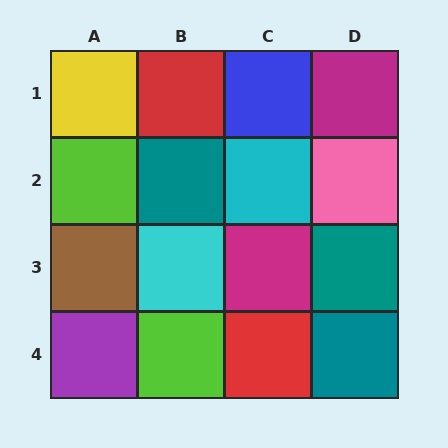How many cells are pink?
1 cell is pink.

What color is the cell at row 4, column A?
Purple.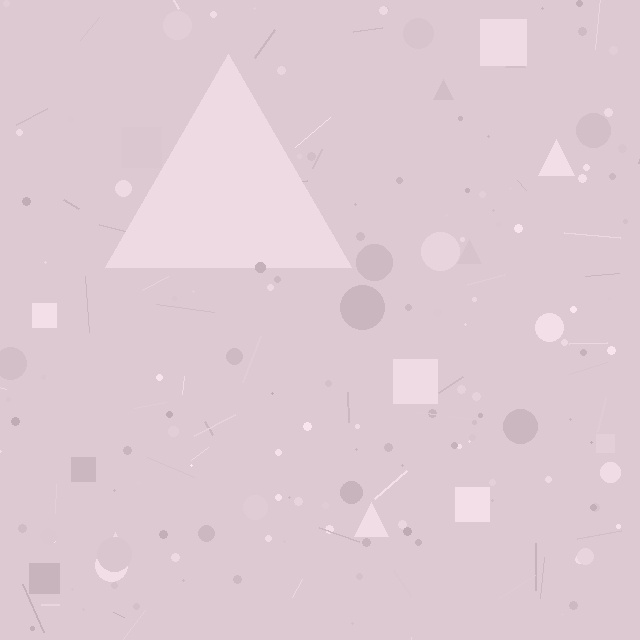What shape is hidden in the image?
A triangle is hidden in the image.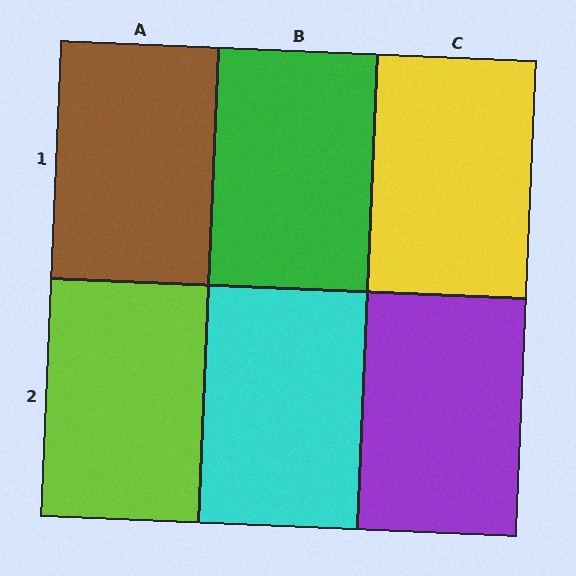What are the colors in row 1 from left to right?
Brown, green, yellow.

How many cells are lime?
1 cell is lime.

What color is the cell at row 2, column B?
Cyan.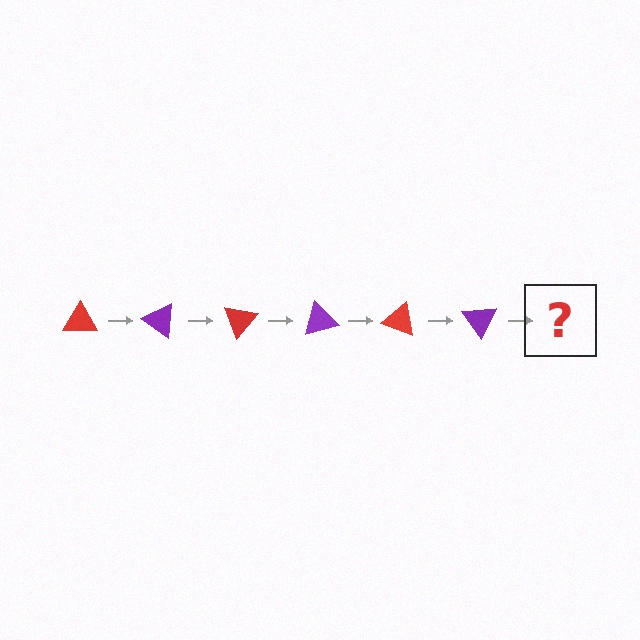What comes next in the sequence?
The next element should be a red triangle, rotated 210 degrees from the start.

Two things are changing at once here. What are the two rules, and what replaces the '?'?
The two rules are that it rotates 35 degrees each step and the color cycles through red and purple. The '?' should be a red triangle, rotated 210 degrees from the start.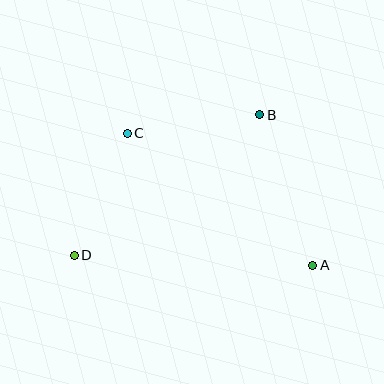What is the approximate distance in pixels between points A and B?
The distance between A and B is approximately 160 pixels.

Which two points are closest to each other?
Points C and D are closest to each other.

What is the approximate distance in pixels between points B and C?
The distance between B and C is approximately 134 pixels.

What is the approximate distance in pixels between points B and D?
The distance between B and D is approximately 233 pixels.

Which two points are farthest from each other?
Points A and D are farthest from each other.